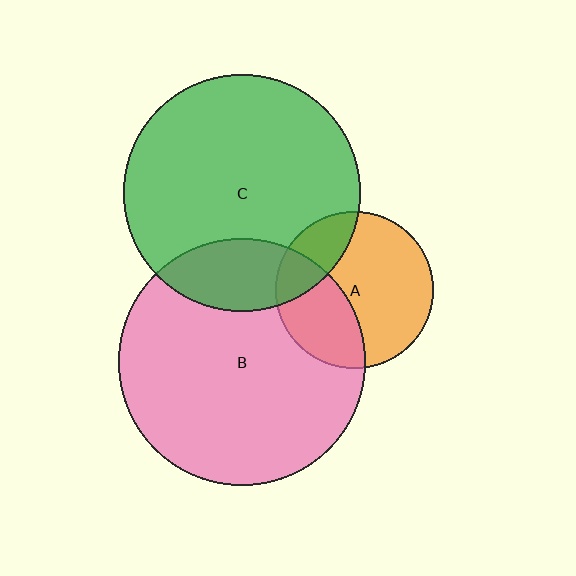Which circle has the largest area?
Circle B (pink).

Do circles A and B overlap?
Yes.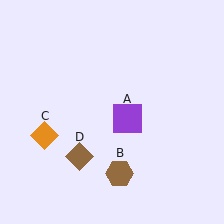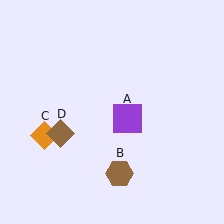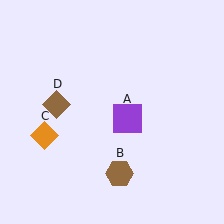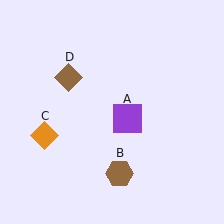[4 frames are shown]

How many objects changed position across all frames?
1 object changed position: brown diamond (object D).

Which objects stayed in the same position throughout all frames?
Purple square (object A) and brown hexagon (object B) and orange diamond (object C) remained stationary.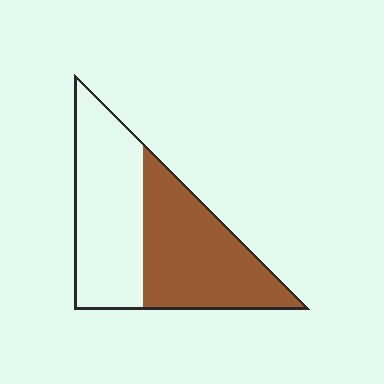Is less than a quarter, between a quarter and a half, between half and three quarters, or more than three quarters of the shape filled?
Between half and three quarters.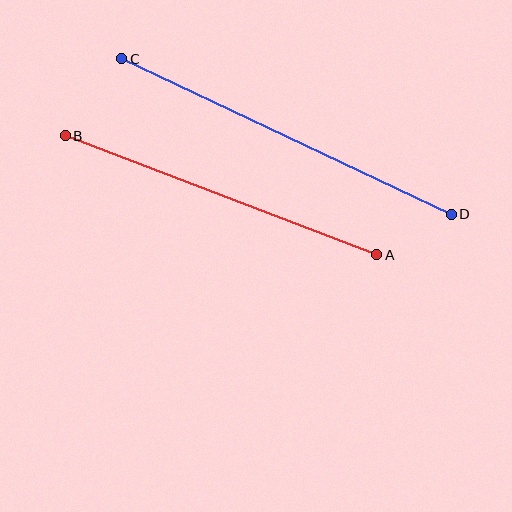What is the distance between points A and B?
The distance is approximately 333 pixels.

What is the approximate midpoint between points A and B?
The midpoint is at approximately (221, 195) pixels.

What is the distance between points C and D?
The distance is approximately 365 pixels.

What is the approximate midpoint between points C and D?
The midpoint is at approximately (287, 136) pixels.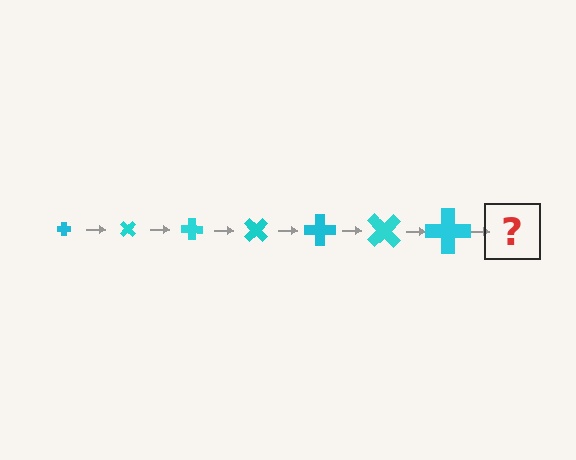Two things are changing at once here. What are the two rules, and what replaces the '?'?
The two rules are that the cross grows larger each step and it rotates 45 degrees each step. The '?' should be a cross, larger than the previous one and rotated 315 degrees from the start.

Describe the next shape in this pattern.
It should be a cross, larger than the previous one and rotated 315 degrees from the start.